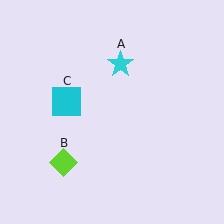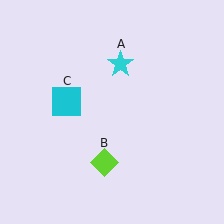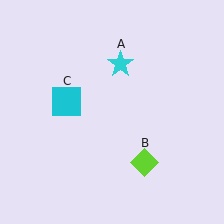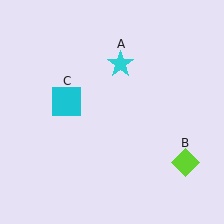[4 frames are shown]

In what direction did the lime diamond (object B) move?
The lime diamond (object B) moved right.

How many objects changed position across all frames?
1 object changed position: lime diamond (object B).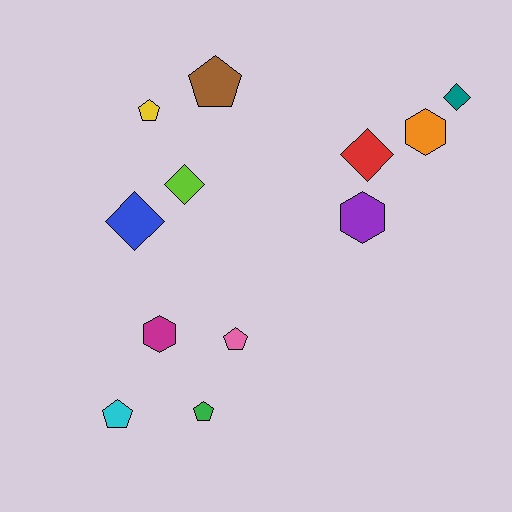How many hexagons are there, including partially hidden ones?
There are 3 hexagons.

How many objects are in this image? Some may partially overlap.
There are 12 objects.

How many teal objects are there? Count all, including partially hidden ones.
There is 1 teal object.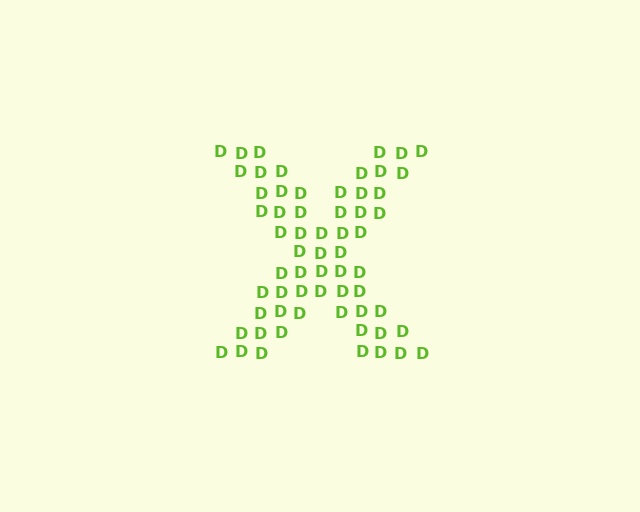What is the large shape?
The large shape is the letter X.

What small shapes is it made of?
It is made of small letter D's.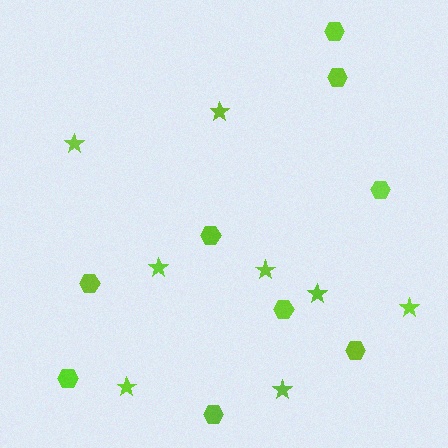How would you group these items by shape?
There are 2 groups: one group of stars (8) and one group of hexagons (9).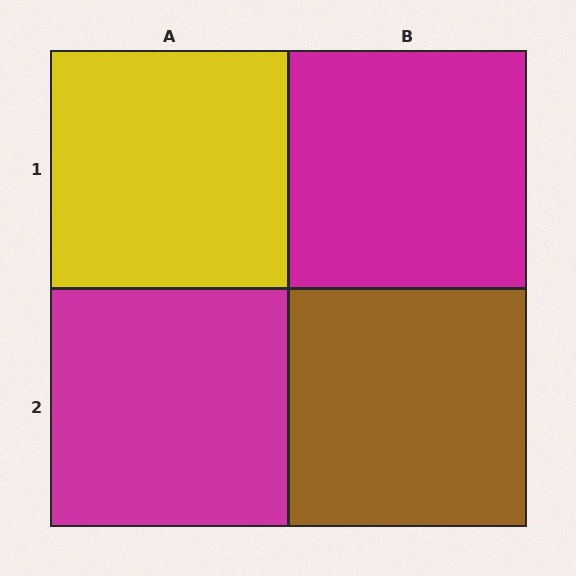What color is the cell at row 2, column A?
Magenta.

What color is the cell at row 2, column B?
Brown.